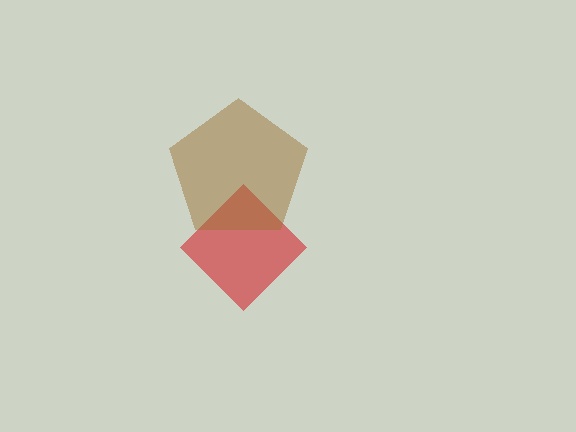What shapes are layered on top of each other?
The layered shapes are: a red diamond, a brown pentagon.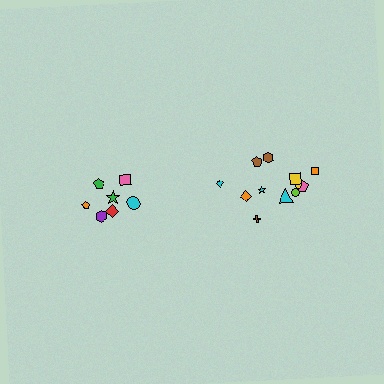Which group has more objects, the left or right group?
The right group.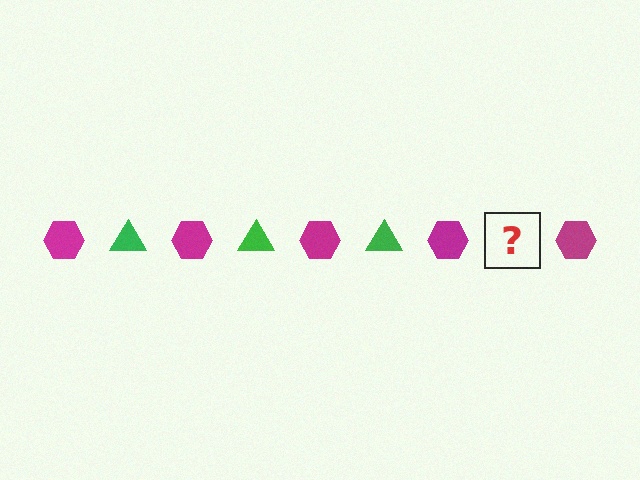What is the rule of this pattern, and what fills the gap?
The rule is that the pattern alternates between magenta hexagon and green triangle. The gap should be filled with a green triangle.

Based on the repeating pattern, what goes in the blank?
The blank should be a green triangle.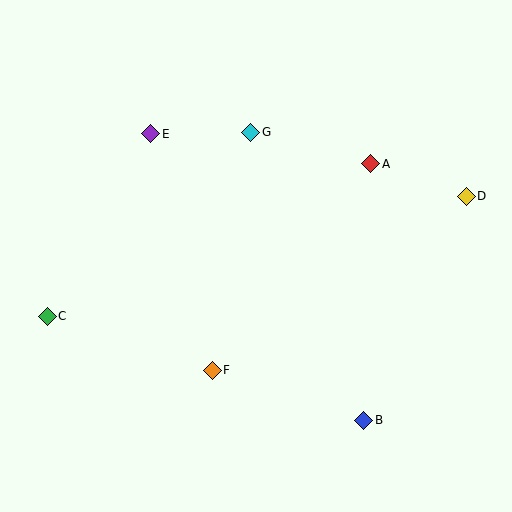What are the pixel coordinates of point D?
Point D is at (466, 196).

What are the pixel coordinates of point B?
Point B is at (364, 420).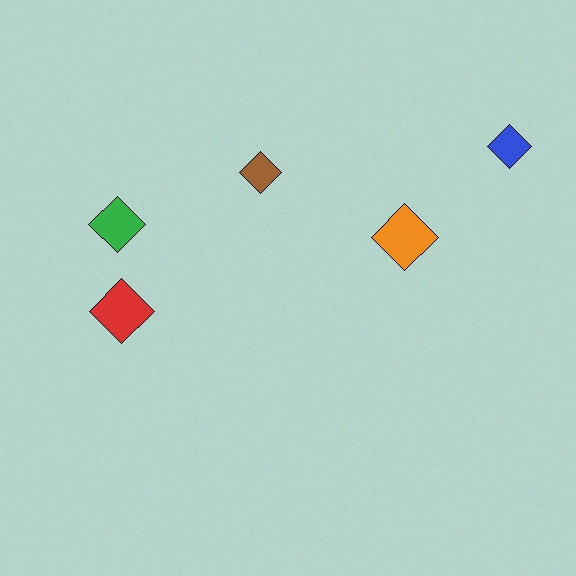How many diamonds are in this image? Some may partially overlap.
There are 5 diamonds.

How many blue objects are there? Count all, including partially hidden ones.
There is 1 blue object.